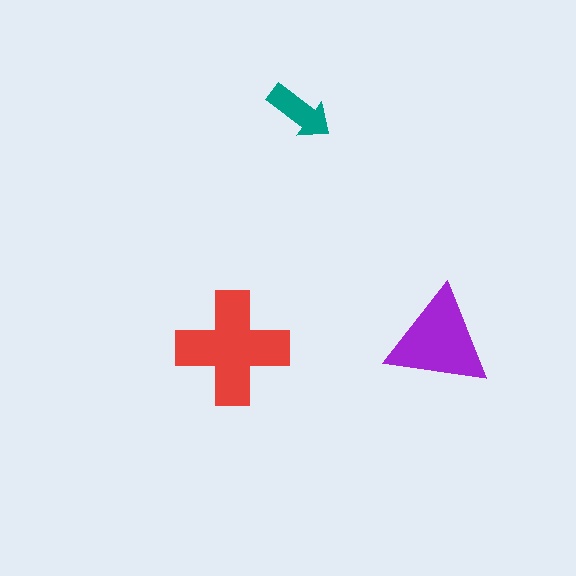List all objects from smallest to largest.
The teal arrow, the purple triangle, the red cross.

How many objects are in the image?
There are 3 objects in the image.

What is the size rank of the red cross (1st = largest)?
1st.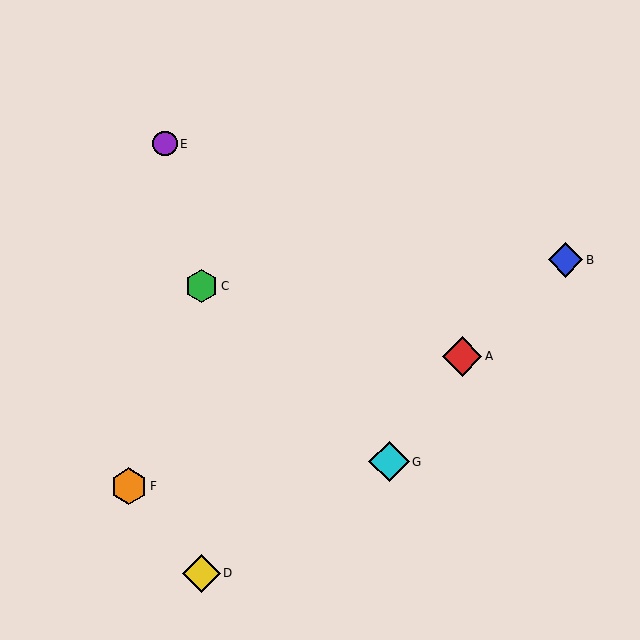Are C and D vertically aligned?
Yes, both are at x≈201.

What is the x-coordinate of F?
Object F is at x≈129.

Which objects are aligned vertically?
Objects C, D are aligned vertically.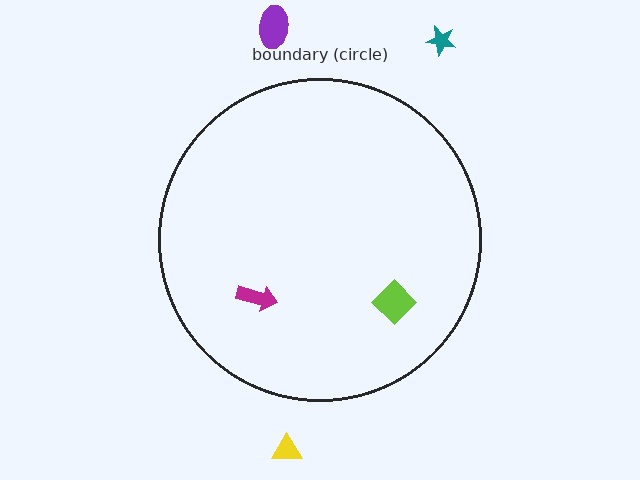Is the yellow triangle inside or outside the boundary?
Outside.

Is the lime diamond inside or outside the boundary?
Inside.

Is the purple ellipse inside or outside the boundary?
Outside.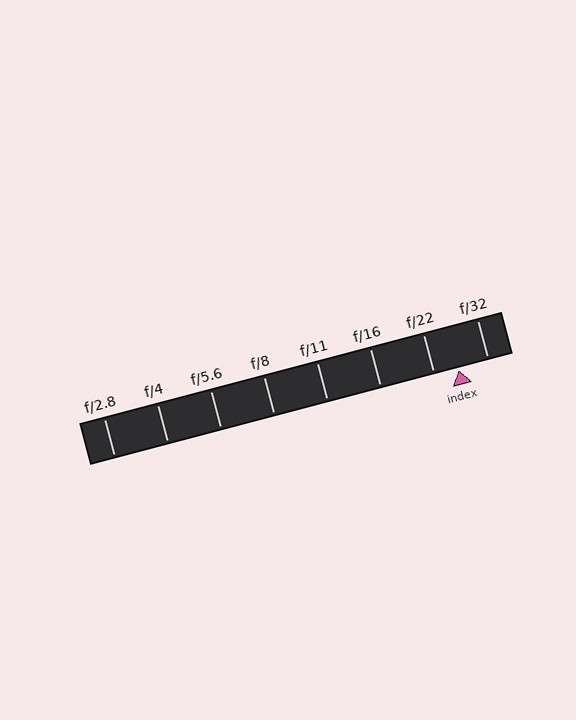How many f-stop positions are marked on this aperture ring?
There are 8 f-stop positions marked.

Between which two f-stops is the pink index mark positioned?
The index mark is between f/22 and f/32.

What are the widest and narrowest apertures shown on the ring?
The widest aperture shown is f/2.8 and the narrowest is f/32.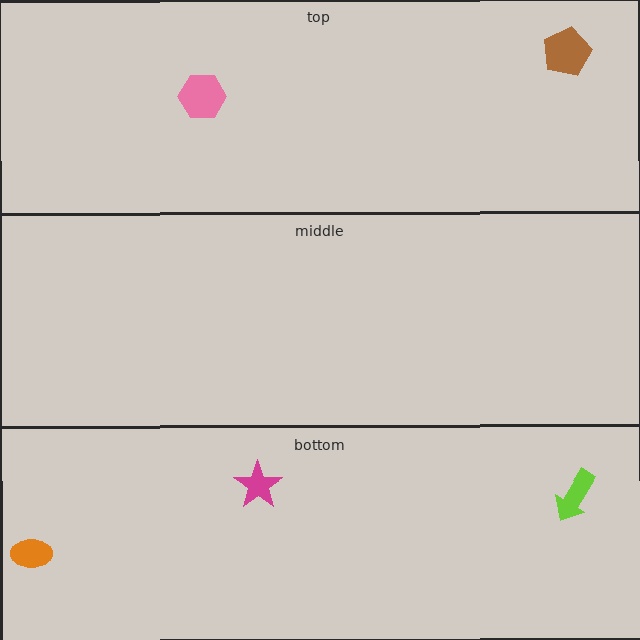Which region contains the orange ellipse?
The bottom region.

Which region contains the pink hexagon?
The top region.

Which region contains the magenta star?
The bottom region.